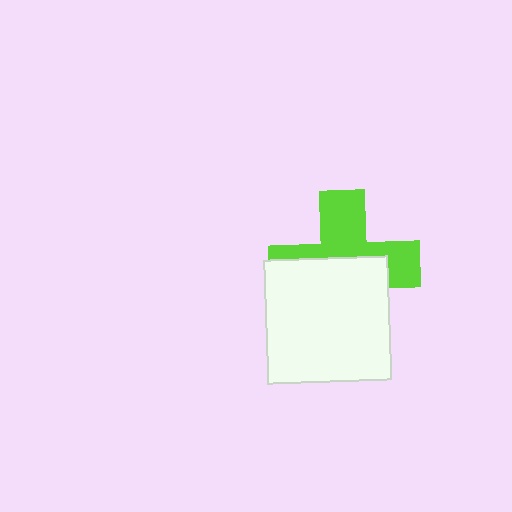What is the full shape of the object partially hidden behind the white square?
The partially hidden object is a lime cross.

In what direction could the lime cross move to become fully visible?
The lime cross could move up. That would shift it out from behind the white square entirely.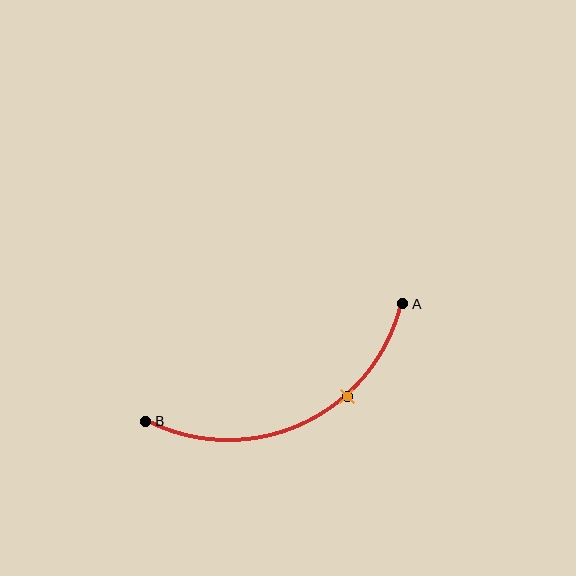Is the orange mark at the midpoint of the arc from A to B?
No. The orange mark lies on the arc but is closer to endpoint A. The arc midpoint would be at the point on the curve equidistant along the arc from both A and B.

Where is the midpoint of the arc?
The arc midpoint is the point on the curve farthest from the straight line joining A and B. It sits below that line.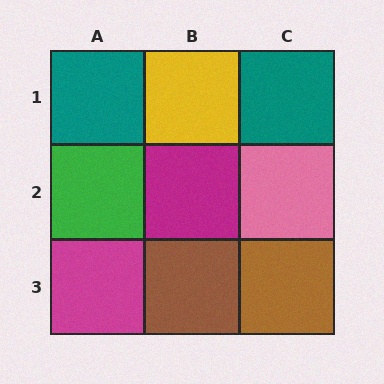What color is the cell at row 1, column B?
Yellow.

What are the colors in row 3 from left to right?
Magenta, brown, brown.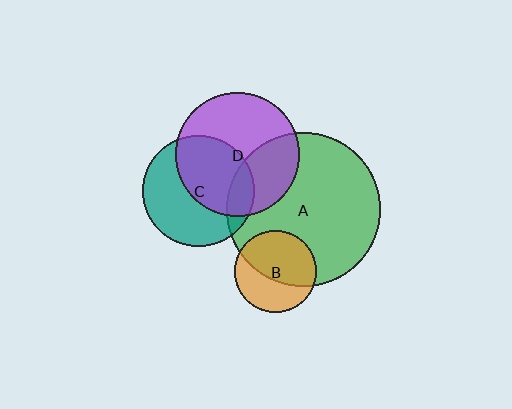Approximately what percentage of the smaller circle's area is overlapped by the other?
Approximately 35%.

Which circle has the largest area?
Circle A (green).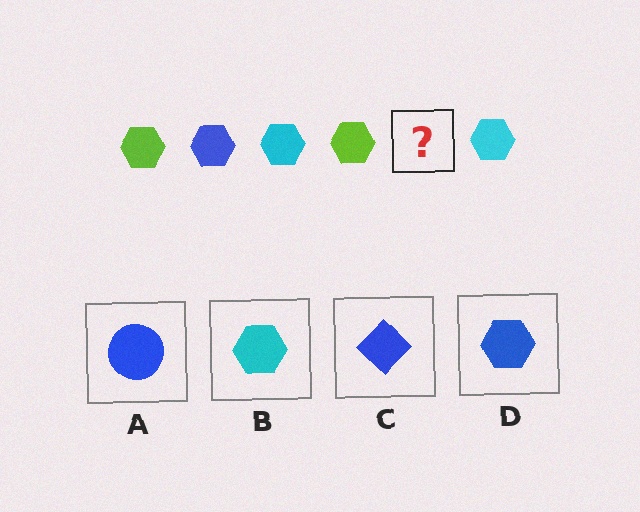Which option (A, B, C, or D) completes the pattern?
D.